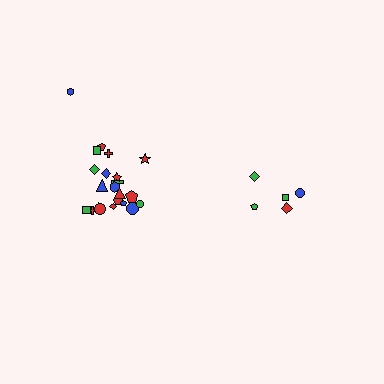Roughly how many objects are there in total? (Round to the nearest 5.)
Roughly 25 objects in total.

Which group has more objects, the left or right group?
The left group.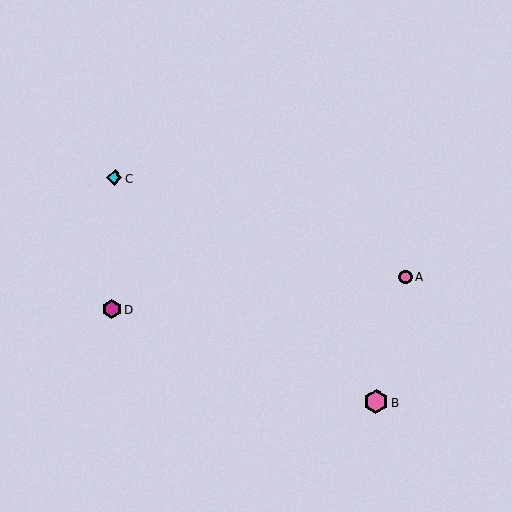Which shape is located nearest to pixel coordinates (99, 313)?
The magenta hexagon (labeled D) at (112, 310) is nearest to that location.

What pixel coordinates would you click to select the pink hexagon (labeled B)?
Click at (376, 402) to select the pink hexagon B.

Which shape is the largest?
The pink hexagon (labeled B) is the largest.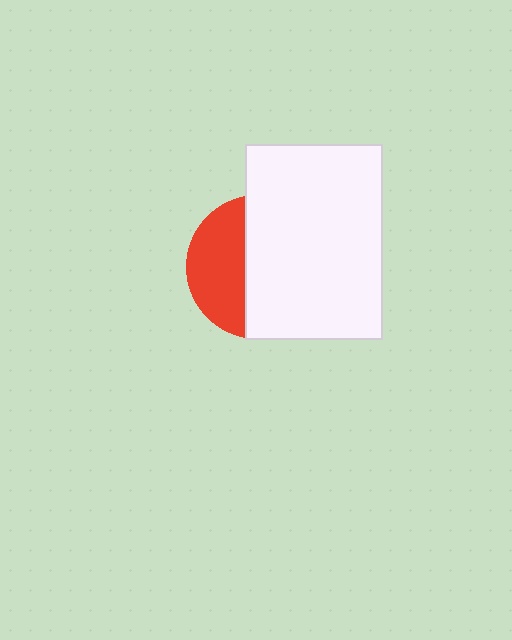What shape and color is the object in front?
The object in front is a white rectangle.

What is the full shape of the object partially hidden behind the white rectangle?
The partially hidden object is a red circle.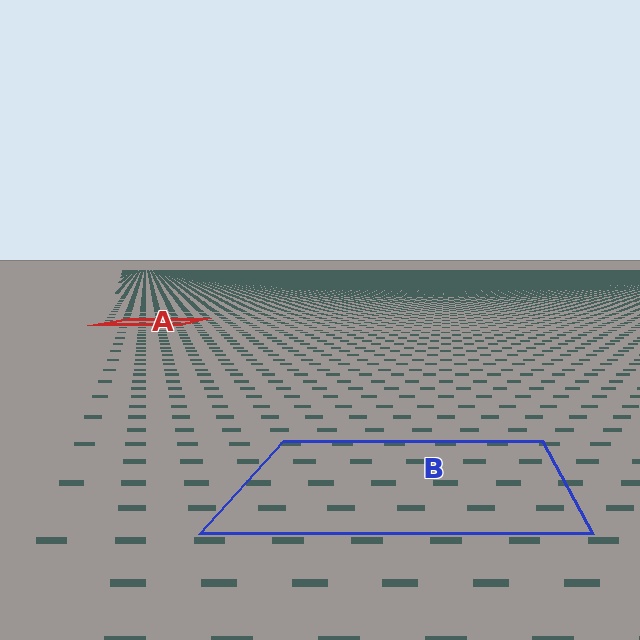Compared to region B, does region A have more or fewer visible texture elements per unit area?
Region A has more texture elements per unit area — they are packed more densely because it is farther away.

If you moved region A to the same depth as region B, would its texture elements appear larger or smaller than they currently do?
They would appear larger. At a closer depth, the same texture elements are projected at a bigger on-screen size.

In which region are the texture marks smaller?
The texture marks are smaller in region A, because it is farther away.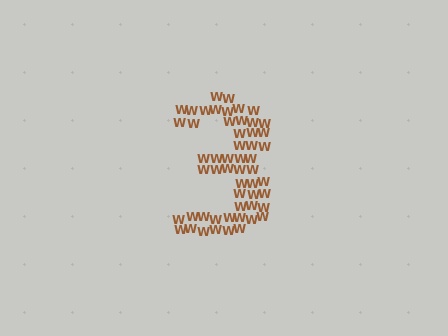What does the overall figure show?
The overall figure shows the digit 3.